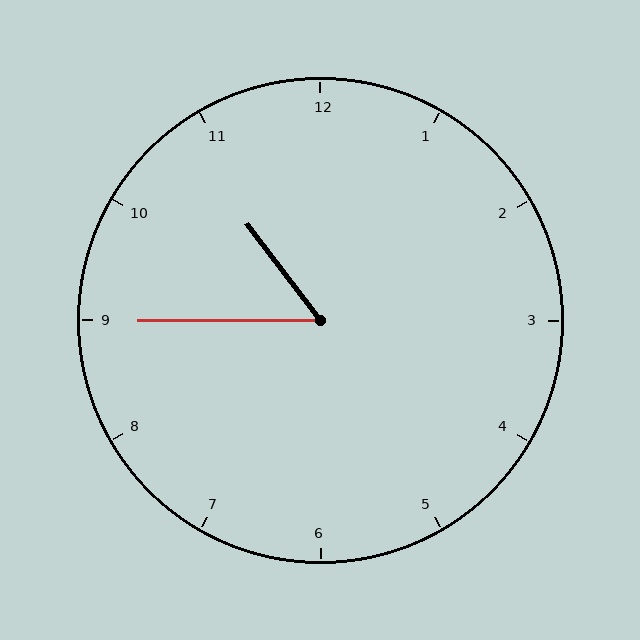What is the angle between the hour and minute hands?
Approximately 52 degrees.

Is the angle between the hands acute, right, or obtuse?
It is acute.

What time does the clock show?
10:45.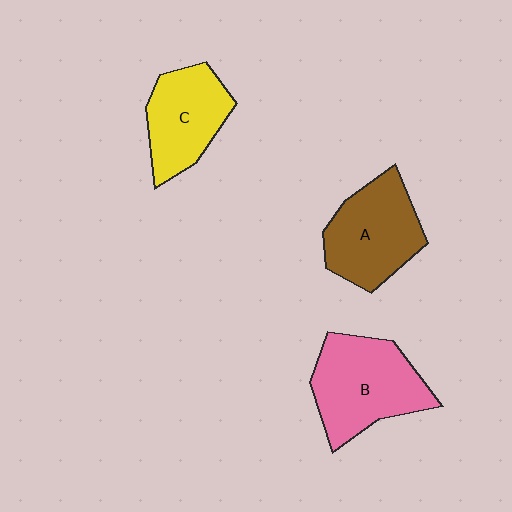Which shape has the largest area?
Shape B (pink).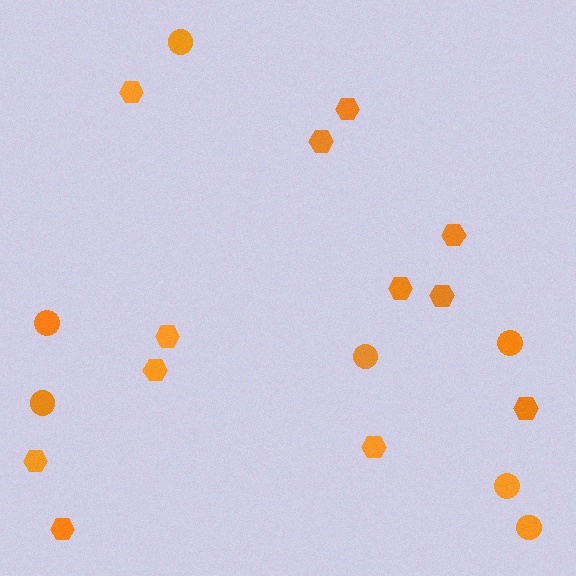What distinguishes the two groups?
There are 2 groups: one group of hexagons (12) and one group of circles (7).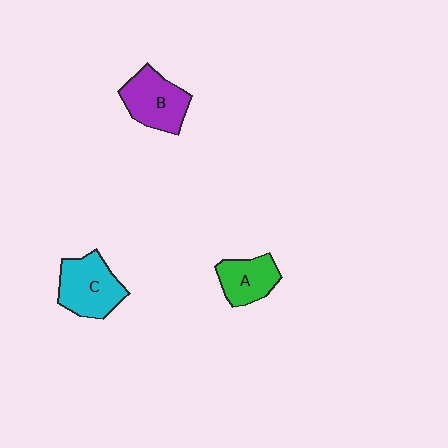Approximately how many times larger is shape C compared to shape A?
Approximately 1.4 times.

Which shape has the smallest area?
Shape A (green).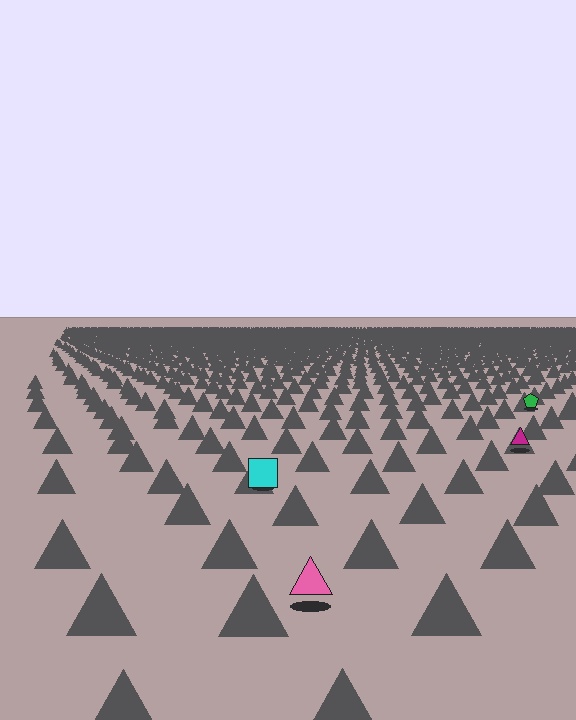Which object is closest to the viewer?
The pink triangle is closest. The texture marks near it are larger and more spread out.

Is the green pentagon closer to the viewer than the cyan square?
No. The cyan square is closer — you can tell from the texture gradient: the ground texture is coarser near it.